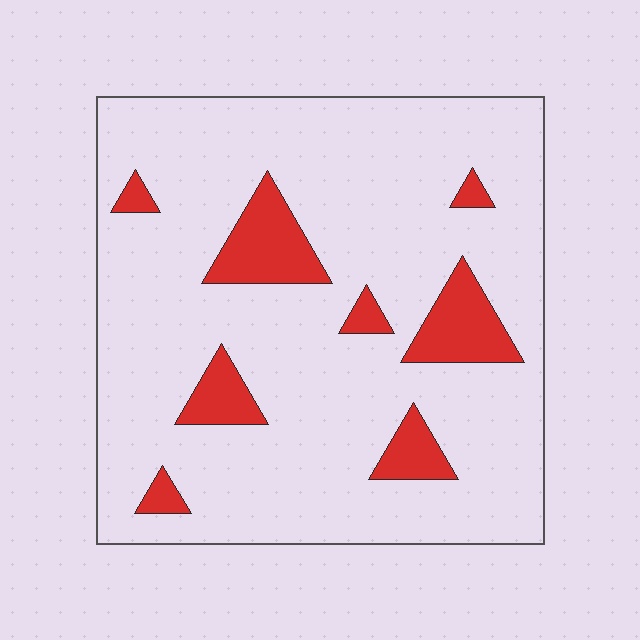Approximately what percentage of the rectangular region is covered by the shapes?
Approximately 15%.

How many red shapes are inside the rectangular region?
8.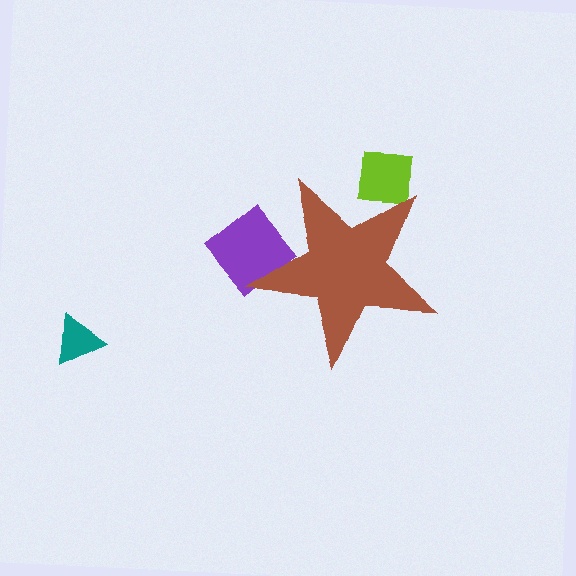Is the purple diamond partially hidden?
Yes, the purple diamond is partially hidden behind the brown star.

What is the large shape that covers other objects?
A brown star.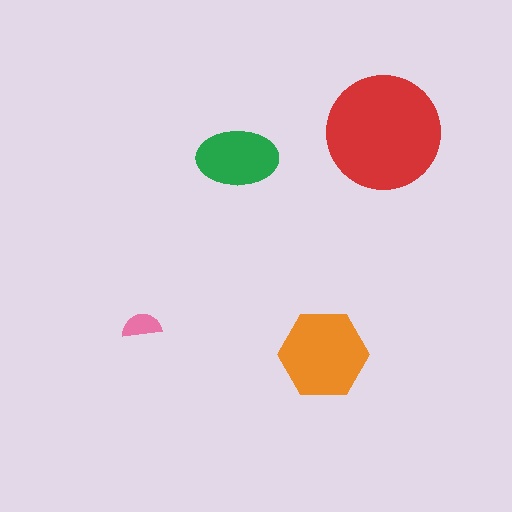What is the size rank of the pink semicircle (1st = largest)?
4th.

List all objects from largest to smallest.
The red circle, the orange hexagon, the green ellipse, the pink semicircle.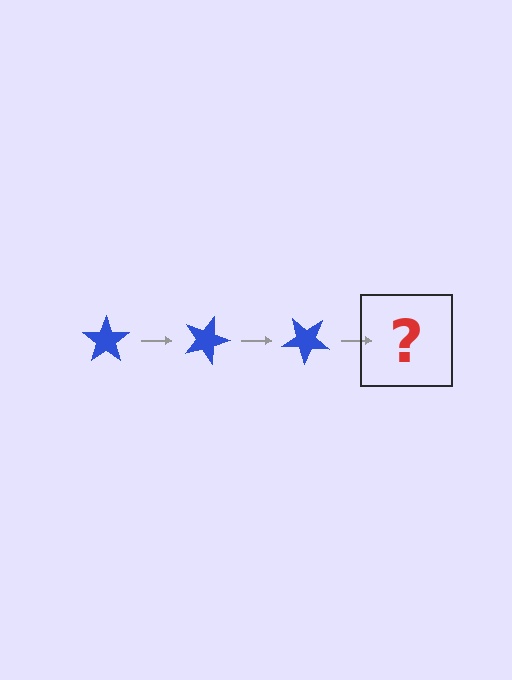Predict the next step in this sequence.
The next step is a blue star rotated 60 degrees.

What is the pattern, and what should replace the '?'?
The pattern is that the star rotates 20 degrees each step. The '?' should be a blue star rotated 60 degrees.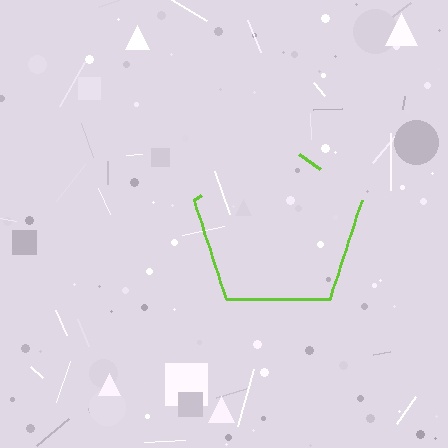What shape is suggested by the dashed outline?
The dashed outline suggests a pentagon.